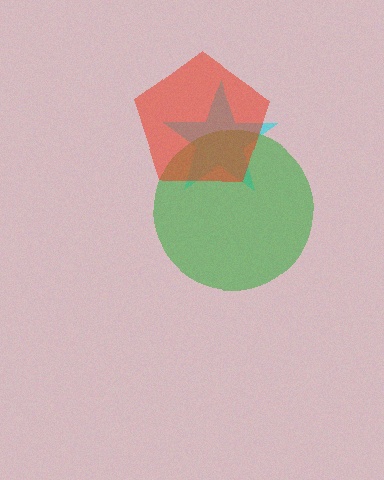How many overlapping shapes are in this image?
There are 3 overlapping shapes in the image.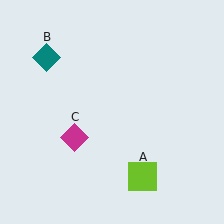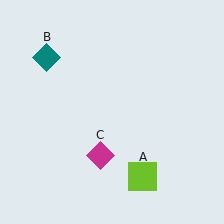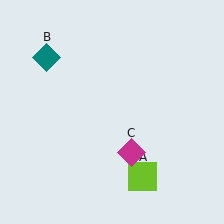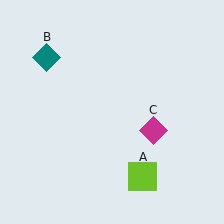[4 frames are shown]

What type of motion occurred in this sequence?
The magenta diamond (object C) rotated counterclockwise around the center of the scene.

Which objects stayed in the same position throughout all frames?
Lime square (object A) and teal diamond (object B) remained stationary.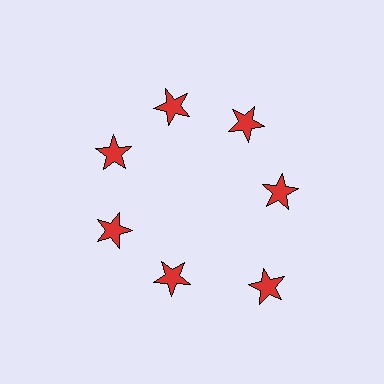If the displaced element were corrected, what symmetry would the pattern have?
It would have 7-fold rotational symmetry — the pattern would map onto itself every 51 degrees.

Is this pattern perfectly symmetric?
No. The 7 red stars are arranged in a ring, but one element near the 5 o'clock position is pushed outward from the center, breaking the 7-fold rotational symmetry.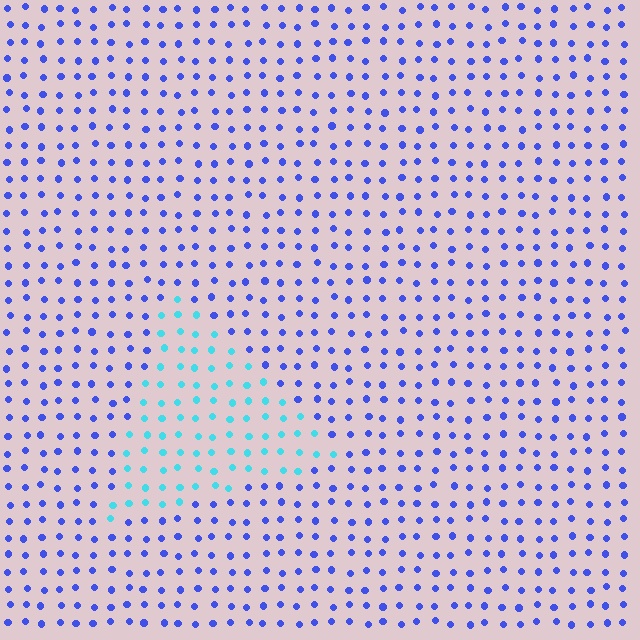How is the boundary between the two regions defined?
The boundary is defined purely by a slight shift in hue (about 50 degrees). Spacing, size, and orientation are identical on both sides.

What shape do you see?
I see a triangle.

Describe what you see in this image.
The image is filled with small blue elements in a uniform arrangement. A triangle-shaped region is visible where the elements are tinted to a slightly different hue, forming a subtle color boundary.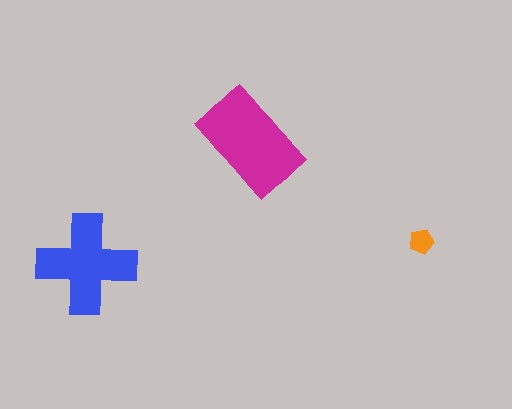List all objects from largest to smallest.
The magenta rectangle, the blue cross, the orange pentagon.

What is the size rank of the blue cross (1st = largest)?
2nd.